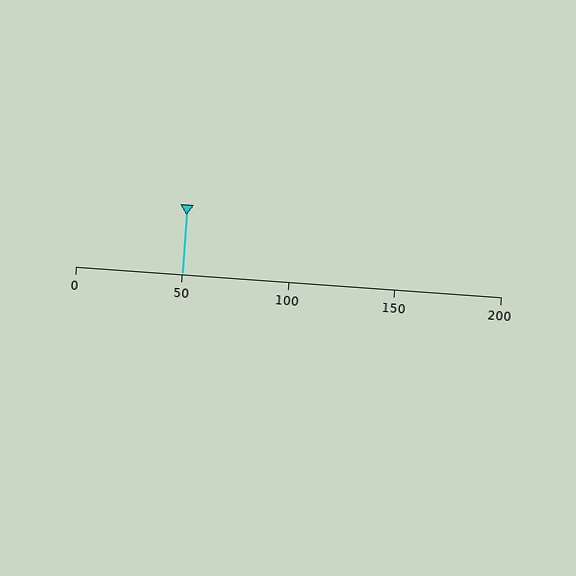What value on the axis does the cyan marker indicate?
The marker indicates approximately 50.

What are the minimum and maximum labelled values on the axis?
The axis runs from 0 to 200.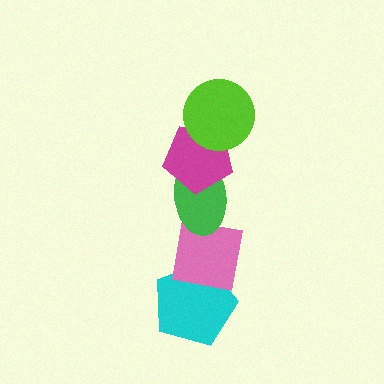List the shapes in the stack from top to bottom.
From top to bottom: the lime circle, the magenta pentagon, the green ellipse, the pink square, the cyan pentagon.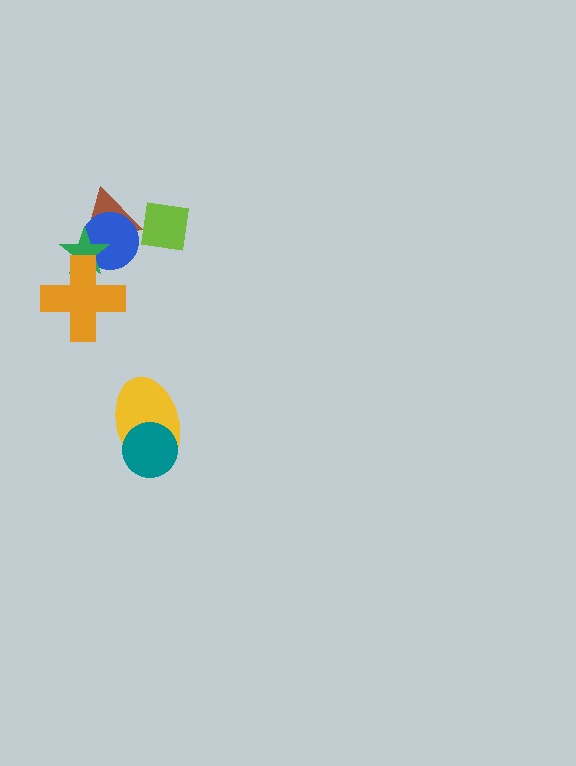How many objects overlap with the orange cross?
2 objects overlap with the orange cross.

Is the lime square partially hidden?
No, no other shape covers it.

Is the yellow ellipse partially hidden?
Yes, it is partially covered by another shape.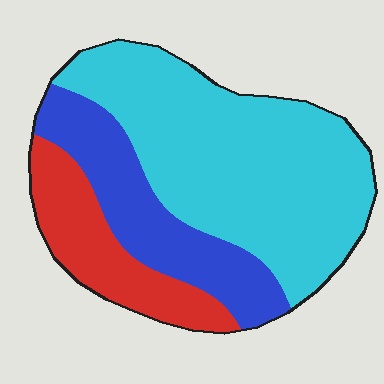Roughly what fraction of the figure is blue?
Blue covers 25% of the figure.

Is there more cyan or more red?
Cyan.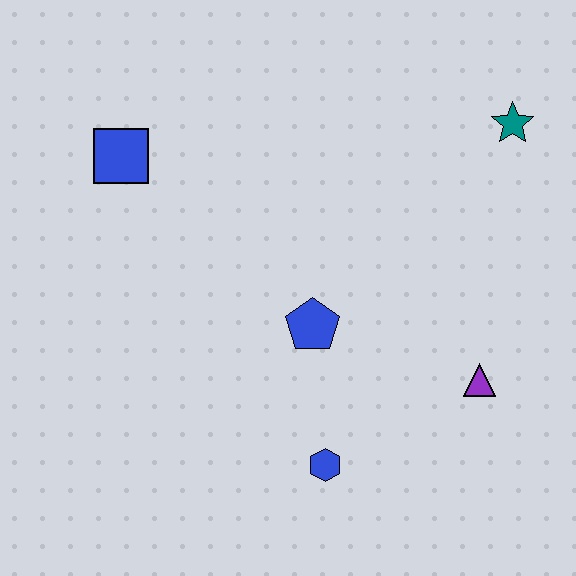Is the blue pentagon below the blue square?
Yes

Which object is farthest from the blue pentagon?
The teal star is farthest from the blue pentagon.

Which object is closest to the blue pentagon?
The blue hexagon is closest to the blue pentagon.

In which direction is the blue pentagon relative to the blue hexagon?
The blue pentagon is above the blue hexagon.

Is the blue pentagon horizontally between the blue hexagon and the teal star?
No